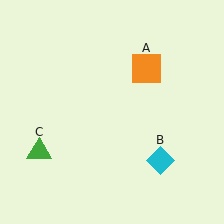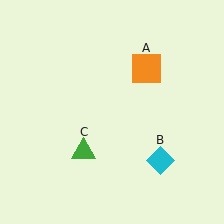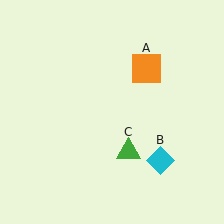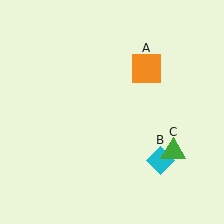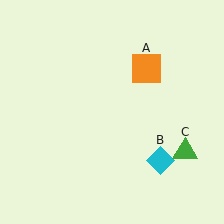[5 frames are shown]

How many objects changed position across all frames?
1 object changed position: green triangle (object C).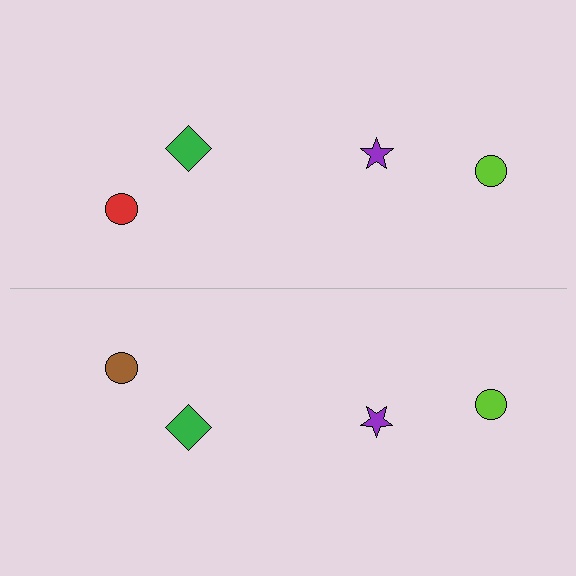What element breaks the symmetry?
The brown circle on the bottom side breaks the symmetry — its mirror counterpart is red.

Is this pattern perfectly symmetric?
No, the pattern is not perfectly symmetric. The brown circle on the bottom side breaks the symmetry — its mirror counterpart is red.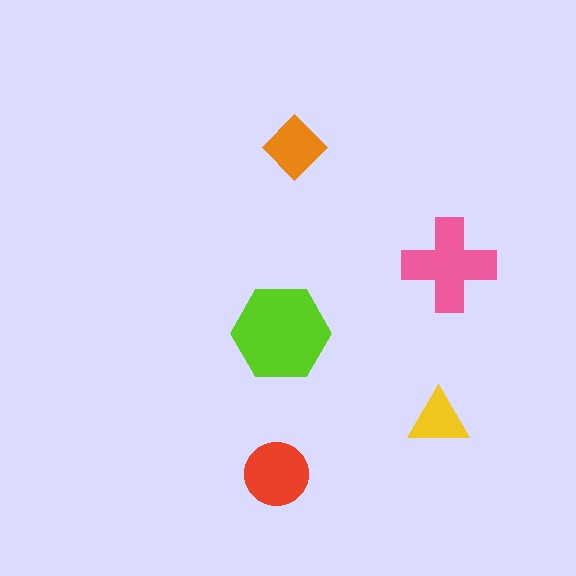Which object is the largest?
The lime hexagon.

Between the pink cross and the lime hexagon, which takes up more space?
The lime hexagon.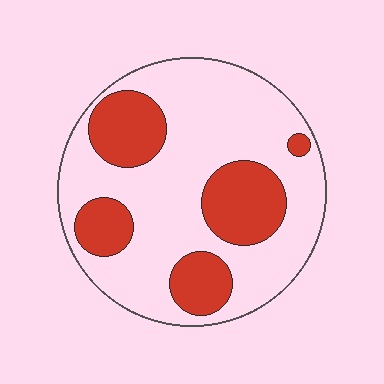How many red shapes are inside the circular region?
5.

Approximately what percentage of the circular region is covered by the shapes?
Approximately 30%.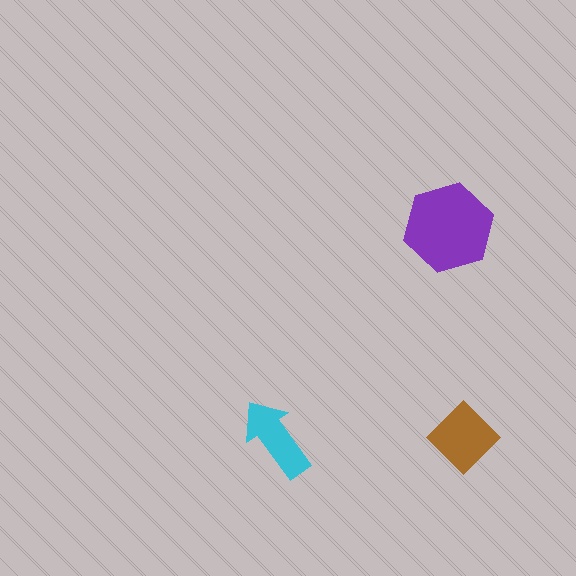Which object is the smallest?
The cyan arrow.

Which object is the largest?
The purple hexagon.